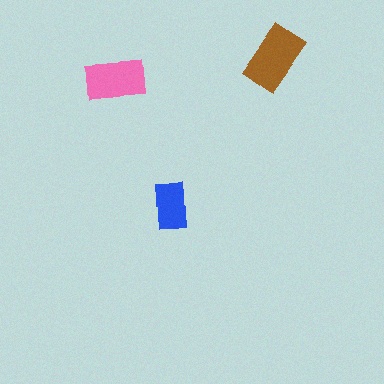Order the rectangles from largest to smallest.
the brown one, the pink one, the blue one.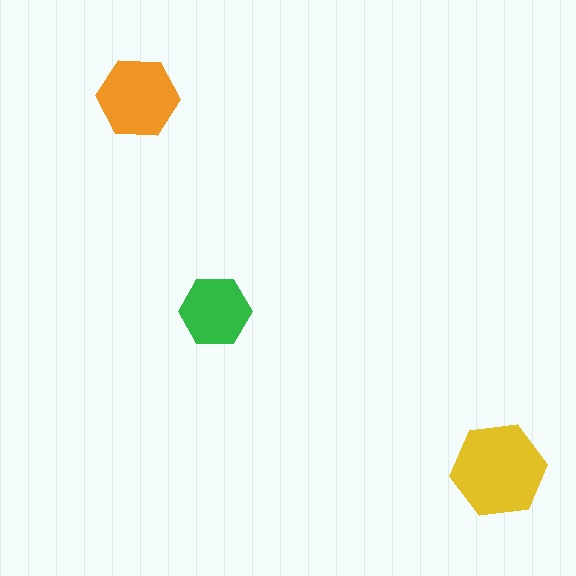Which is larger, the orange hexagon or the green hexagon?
The orange one.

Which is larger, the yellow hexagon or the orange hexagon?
The yellow one.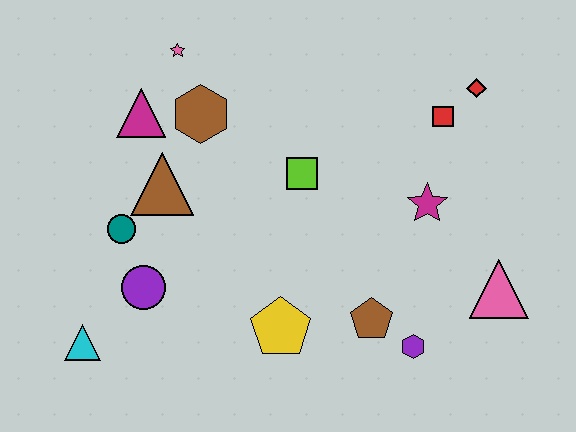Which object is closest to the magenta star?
The red square is closest to the magenta star.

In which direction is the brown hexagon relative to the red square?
The brown hexagon is to the left of the red square.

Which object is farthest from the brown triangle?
The pink triangle is farthest from the brown triangle.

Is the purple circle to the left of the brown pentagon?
Yes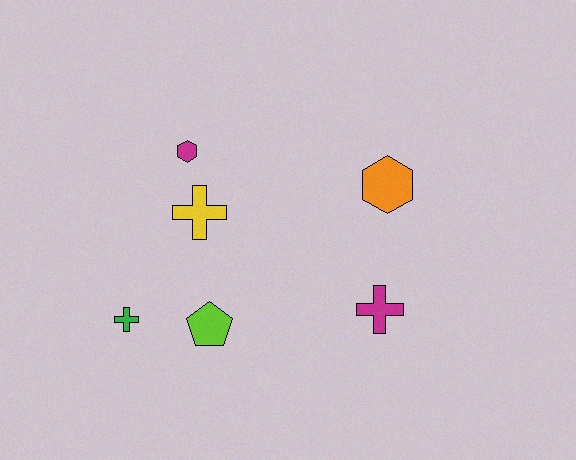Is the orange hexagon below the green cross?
No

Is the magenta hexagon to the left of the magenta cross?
Yes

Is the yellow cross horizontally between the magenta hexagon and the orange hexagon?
Yes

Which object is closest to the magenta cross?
The orange hexagon is closest to the magenta cross.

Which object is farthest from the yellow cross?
The magenta cross is farthest from the yellow cross.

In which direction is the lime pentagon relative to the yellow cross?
The lime pentagon is below the yellow cross.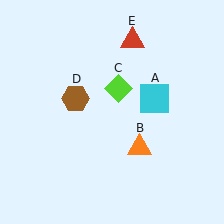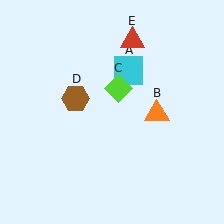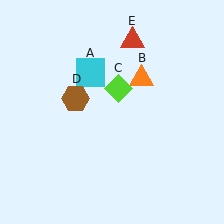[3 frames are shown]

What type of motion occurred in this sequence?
The cyan square (object A), orange triangle (object B) rotated counterclockwise around the center of the scene.